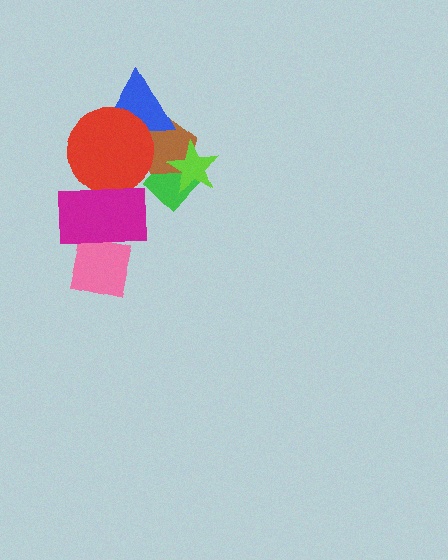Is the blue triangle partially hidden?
Yes, it is partially covered by another shape.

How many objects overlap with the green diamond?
2 objects overlap with the green diamond.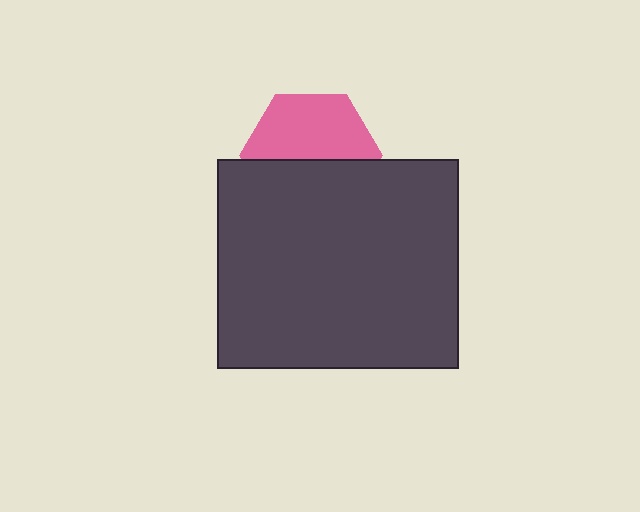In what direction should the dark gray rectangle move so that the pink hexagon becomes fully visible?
The dark gray rectangle should move down. That is the shortest direction to clear the overlap and leave the pink hexagon fully visible.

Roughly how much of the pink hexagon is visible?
About half of it is visible (roughly 54%).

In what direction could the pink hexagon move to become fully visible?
The pink hexagon could move up. That would shift it out from behind the dark gray rectangle entirely.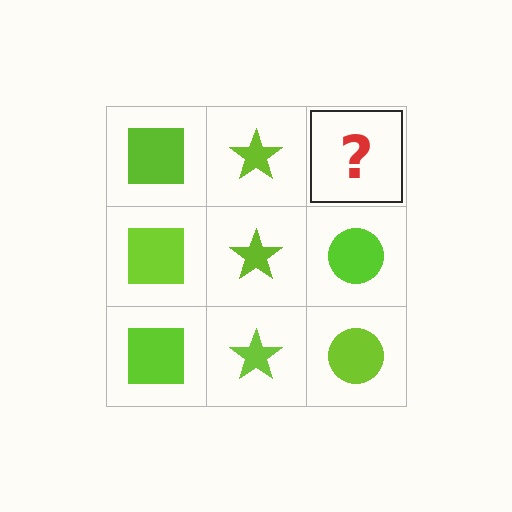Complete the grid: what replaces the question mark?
The question mark should be replaced with a lime circle.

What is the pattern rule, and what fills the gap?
The rule is that each column has a consistent shape. The gap should be filled with a lime circle.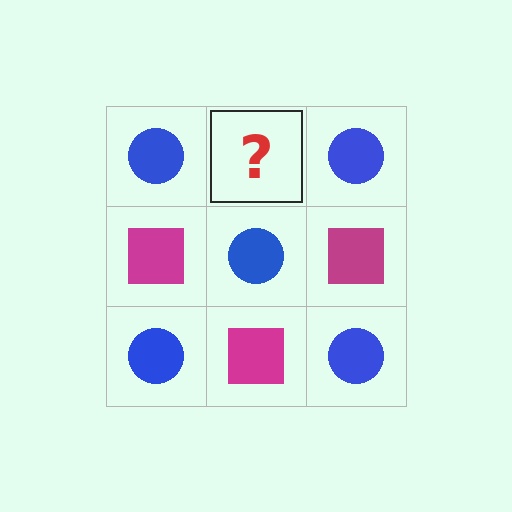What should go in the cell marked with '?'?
The missing cell should contain a magenta square.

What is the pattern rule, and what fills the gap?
The rule is that it alternates blue circle and magenta square in a checkerboard pattern. The gap should be filled with a magenta square.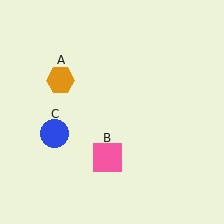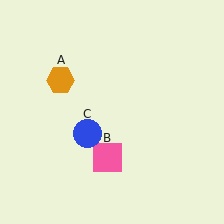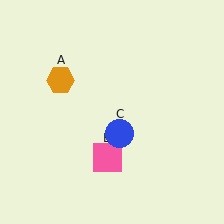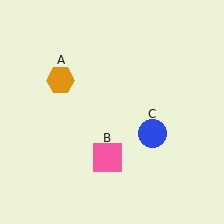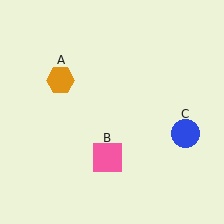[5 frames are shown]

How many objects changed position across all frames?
1 object changed position: blue circle (object C).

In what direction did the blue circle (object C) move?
The blue circle (object C) moved right.